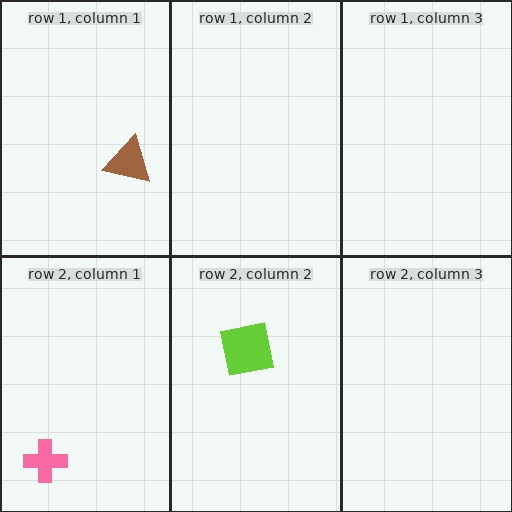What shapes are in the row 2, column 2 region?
The lime square.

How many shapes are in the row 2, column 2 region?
1.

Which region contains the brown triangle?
The row 1, column 1 region.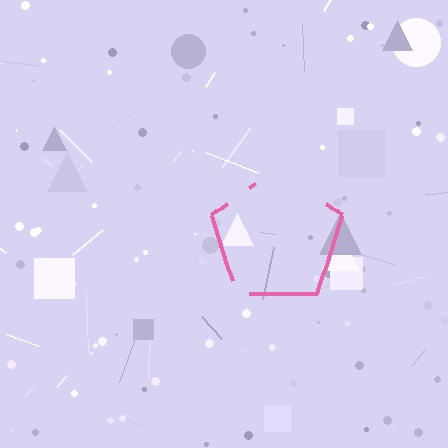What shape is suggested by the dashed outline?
The dashed outline suggests a pentagon.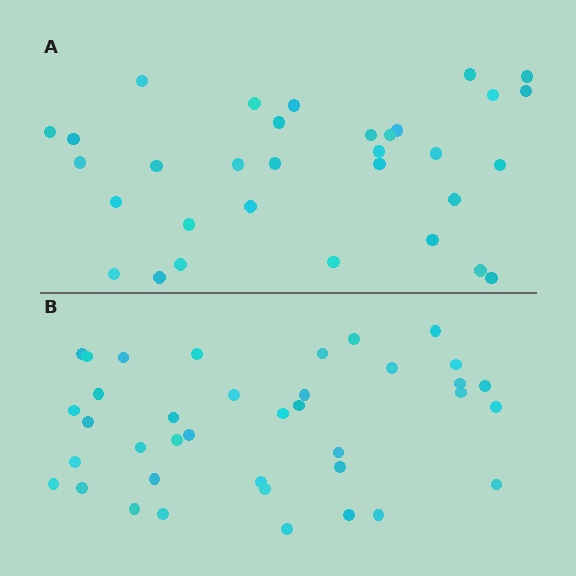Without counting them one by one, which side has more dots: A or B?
Region B (the bottom region) has more dots.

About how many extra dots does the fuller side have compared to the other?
Region B has about 6 more dots than region A.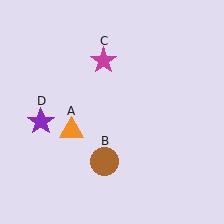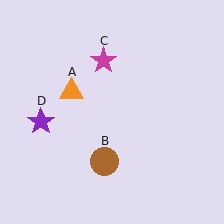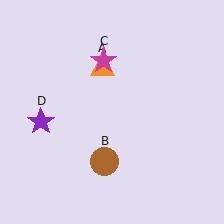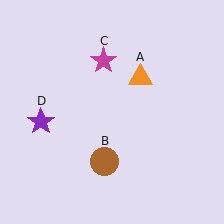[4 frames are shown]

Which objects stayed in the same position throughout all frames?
Brown circle (object B) and magenta star (object C) and purple star (object D) remained stationary.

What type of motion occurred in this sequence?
The orange triangle (object A) rotated clockwise around the center of the scene.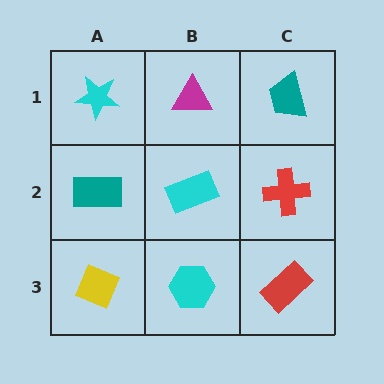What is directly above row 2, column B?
A magenta triangle.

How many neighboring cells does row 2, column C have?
3.